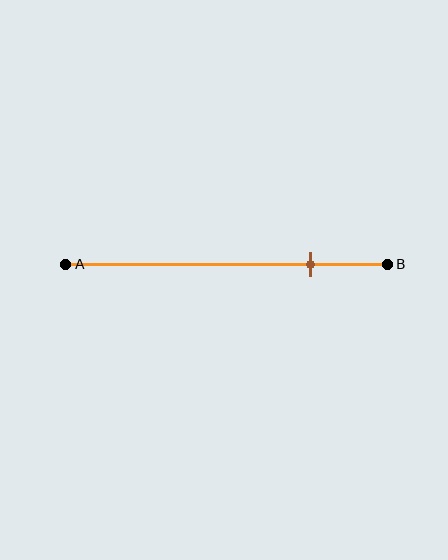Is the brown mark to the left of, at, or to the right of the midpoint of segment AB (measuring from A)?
The brown mark is to the right of the midpoint of segment AB.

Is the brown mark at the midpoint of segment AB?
No, the mark is at about 75% from A, not at the 50% midpoint.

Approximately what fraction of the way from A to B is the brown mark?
The brown mark is approximately 75% of the way from A to B.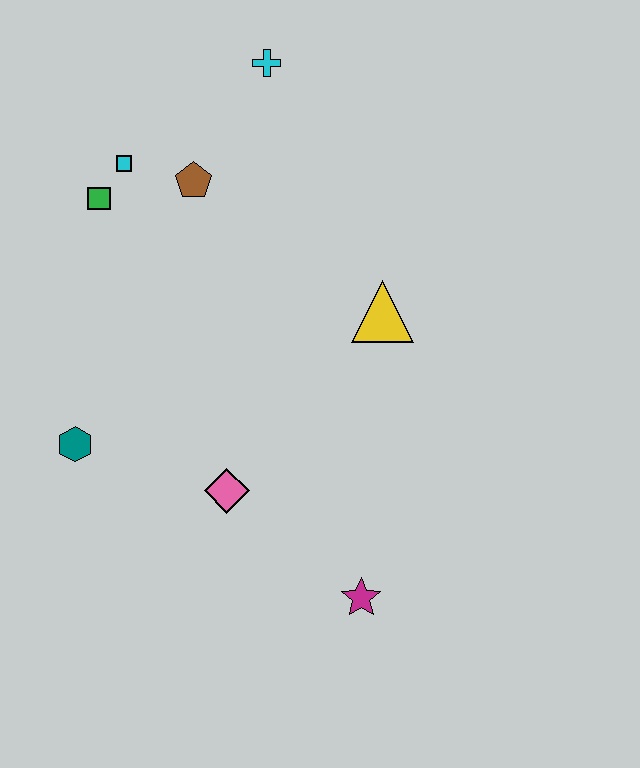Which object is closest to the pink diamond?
The teal hexagon is closest to the pink diamond.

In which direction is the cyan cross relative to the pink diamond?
The cyan cross is above the pink diamond.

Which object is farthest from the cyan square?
The magenta star is farthest from the cyan square.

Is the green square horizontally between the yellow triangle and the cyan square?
No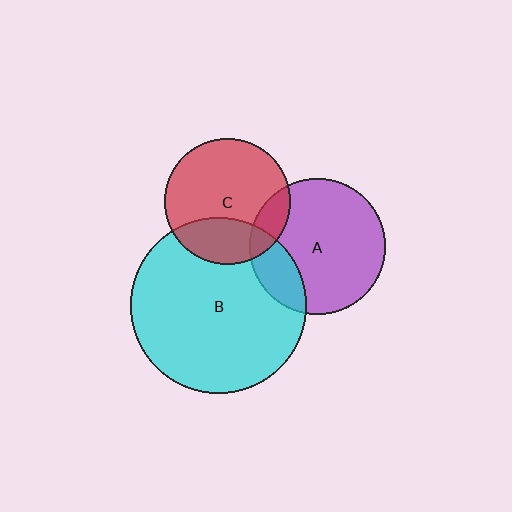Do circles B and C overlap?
Yes.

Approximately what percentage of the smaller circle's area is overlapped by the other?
Approximately 25%.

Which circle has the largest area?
Circle B (cyan).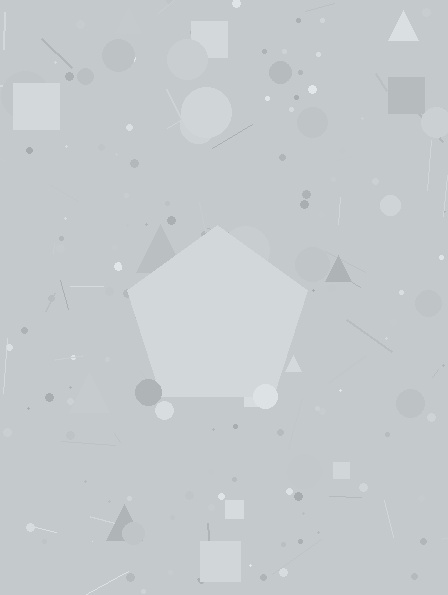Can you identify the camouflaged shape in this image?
The camouflaged shape is a pentagon.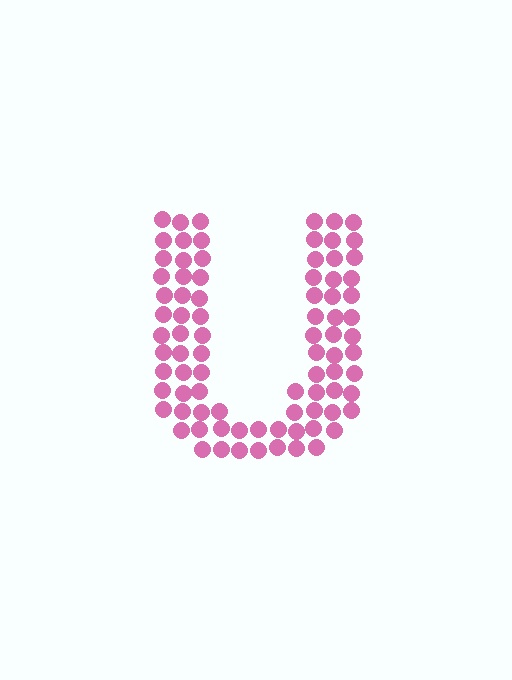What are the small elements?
The small elements are circles.